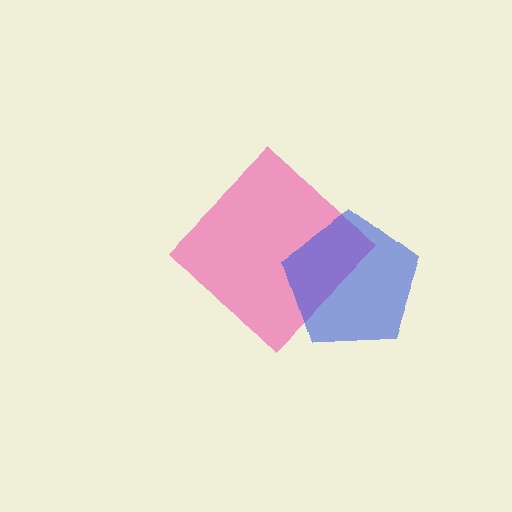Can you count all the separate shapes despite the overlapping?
Yes, there are 2 separate shapes.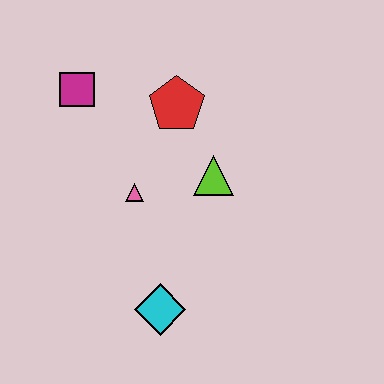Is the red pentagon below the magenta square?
Yes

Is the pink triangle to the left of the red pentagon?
Yes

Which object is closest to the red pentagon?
The lime triangle is closest to the red pentagon.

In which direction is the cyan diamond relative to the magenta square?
The cyan diamond is below the magenta square.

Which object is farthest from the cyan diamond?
The magenta square is farthest from the cyan diamond.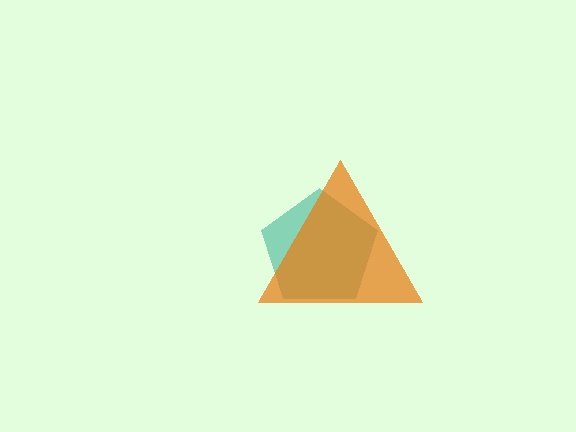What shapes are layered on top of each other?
The layered shapes are: a teal pentagon, an orange triangle.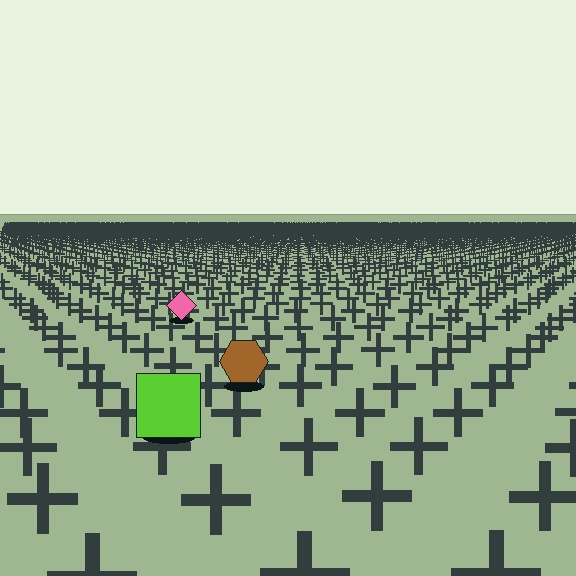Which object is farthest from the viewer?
The pink diamond is farthest from the viewer. It appears smaller and the ground texture around it is denser.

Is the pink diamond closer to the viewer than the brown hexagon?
No. The brown hexagon is closer — you can tell from the texture gradient: the ground texture is coarser near it.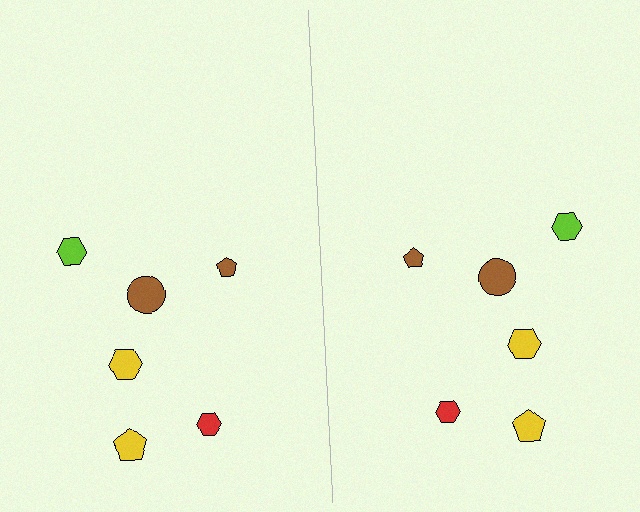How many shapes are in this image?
There are 12 shapes in this image.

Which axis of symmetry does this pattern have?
The pattern has a vertical axis of symmetry running through the center of the image.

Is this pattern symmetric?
Yes, this pattern has bilateral (reflection) symmetry.